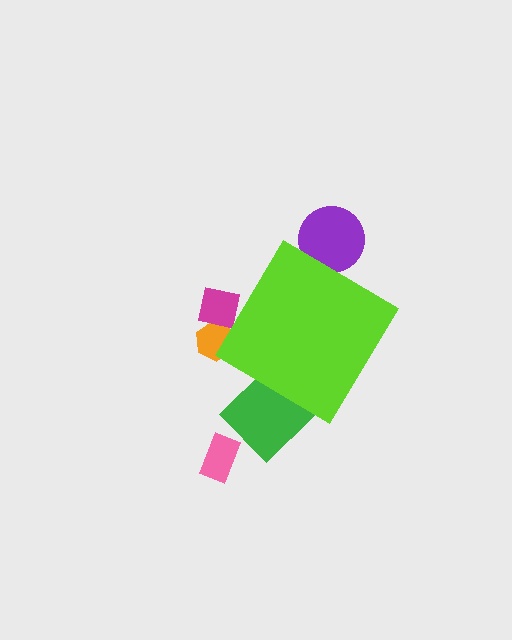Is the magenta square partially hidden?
Yes, the magenta square is partially hidden behind the lime diamond.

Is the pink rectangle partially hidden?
No, the pink rectangle is fully visible.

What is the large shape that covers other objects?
A lime diamond.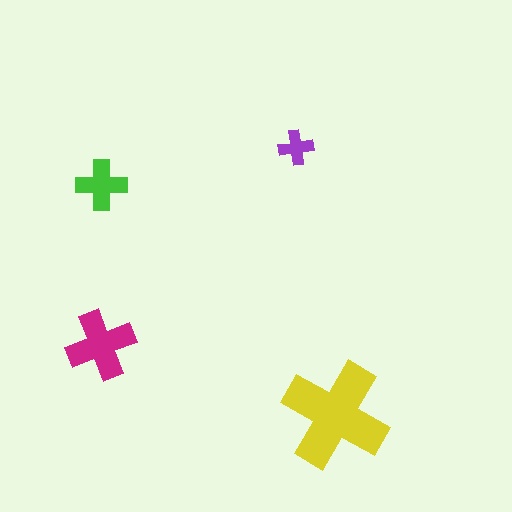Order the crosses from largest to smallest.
the yellow one, the magenta one, the green one, the purple one.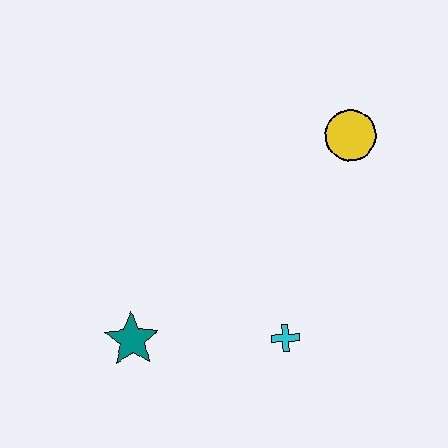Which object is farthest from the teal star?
The yellow circle is farthest from the teal star.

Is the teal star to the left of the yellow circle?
Yes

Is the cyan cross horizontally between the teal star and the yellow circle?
Yes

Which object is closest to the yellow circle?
The cyan cross is closest to the yellow circle.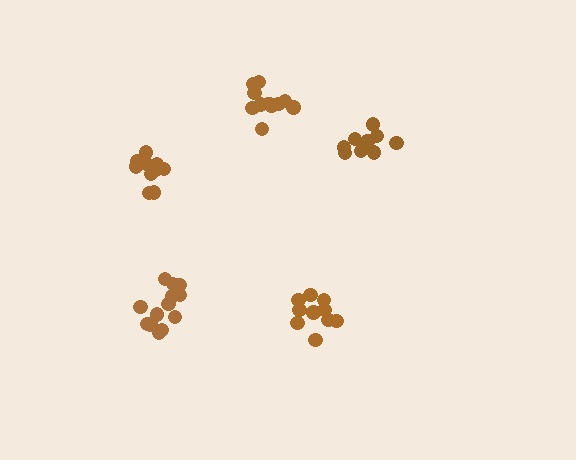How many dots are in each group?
Group 1: 12 dots, Group 2: 10 dots, Group 3: 13 dots, Group 4: 12 dots, Group 5: 10 dots (57 total).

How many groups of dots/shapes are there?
There are 5 groups.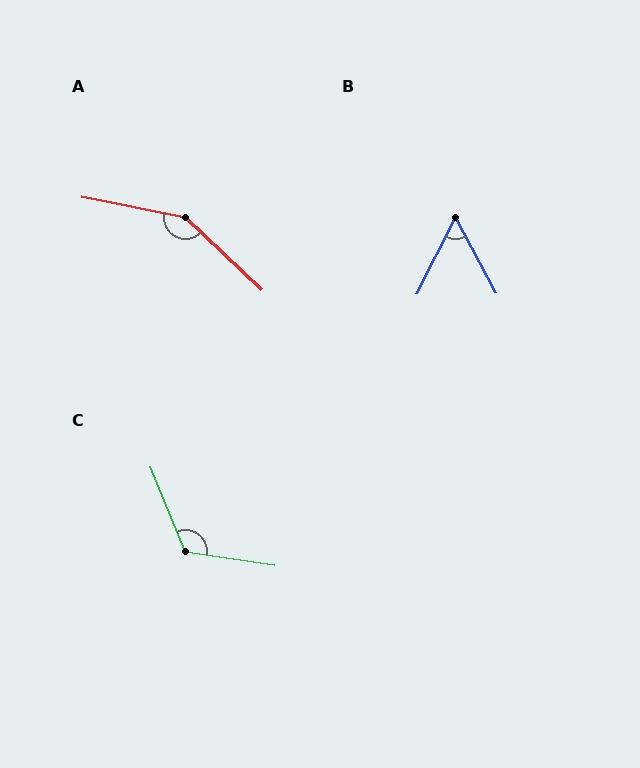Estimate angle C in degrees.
Approximately 121 degrees.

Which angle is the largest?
A, at approximately 148 degrees.